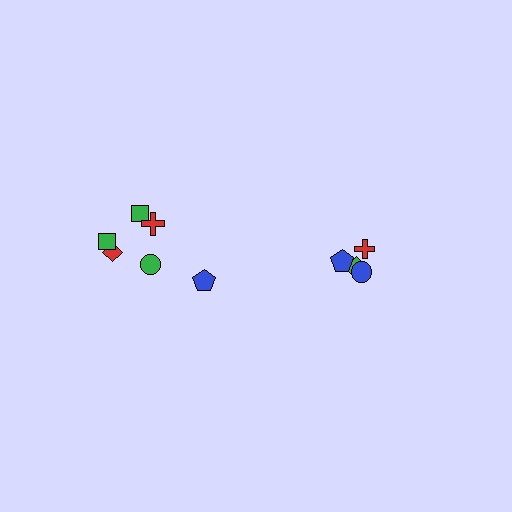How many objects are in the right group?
There are 4 objects.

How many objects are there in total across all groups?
There are 10 objects.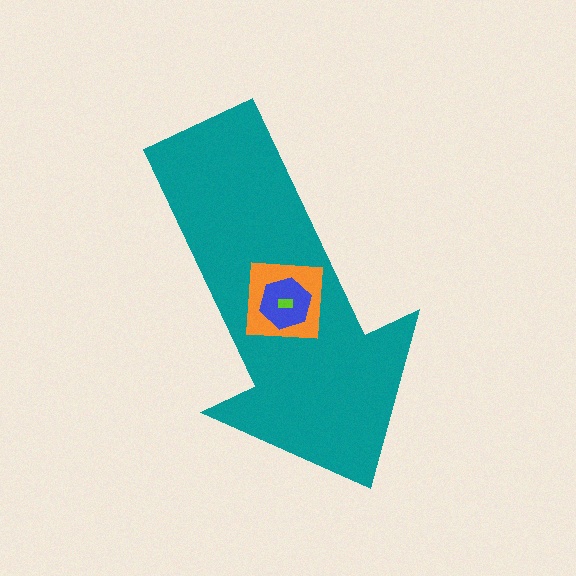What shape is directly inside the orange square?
The blue hexagon.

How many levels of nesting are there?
4.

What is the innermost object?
The lime rectangle.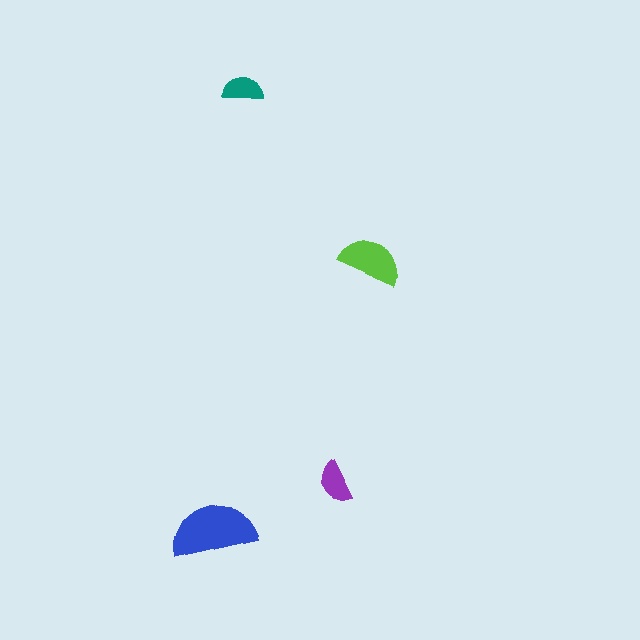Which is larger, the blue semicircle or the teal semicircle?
The blue one.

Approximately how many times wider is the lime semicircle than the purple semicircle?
About 1.5 times wider.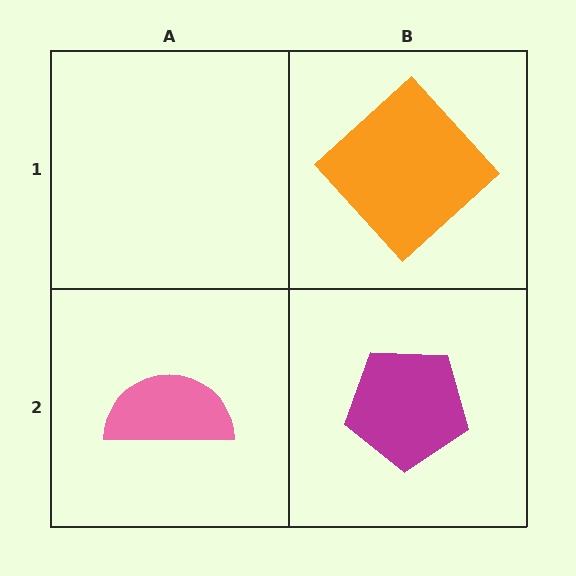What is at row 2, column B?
A magenta pentagon.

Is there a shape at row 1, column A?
No, that cell is empty.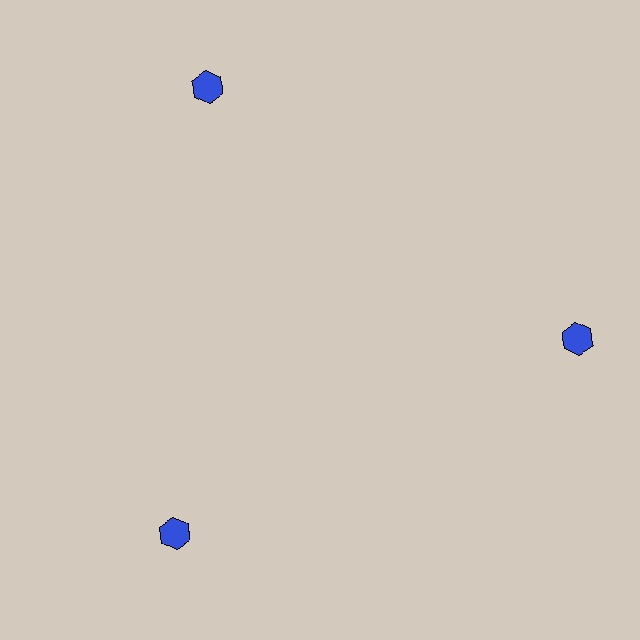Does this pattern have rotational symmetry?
Yes, this pattern has 3-fold rotational symmetry. It looks the same after rotating 120 degrees around the center.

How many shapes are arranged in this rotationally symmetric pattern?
There are 3 shapes, arranged in 3 groups of 1.